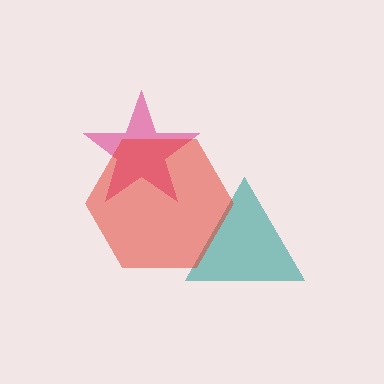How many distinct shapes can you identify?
There are 3 distinct shapes: a magenta star, a teal triangle, a red hexagon.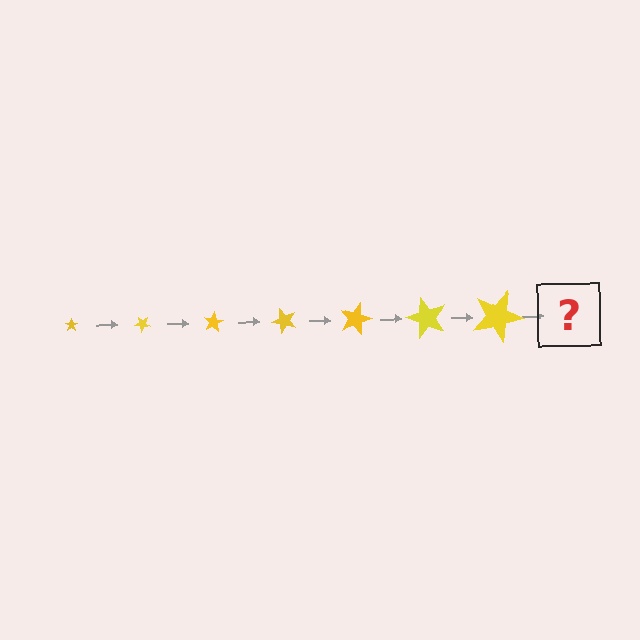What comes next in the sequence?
The next element should be a star, larger than the previous one and rotated 280 degrees from the start.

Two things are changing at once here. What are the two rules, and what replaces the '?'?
The two rules are that the star grows larger each step and it rotates 40 degrees each step. The '?' should be a star, larger than the previous one and rotated 280 degrees from the start.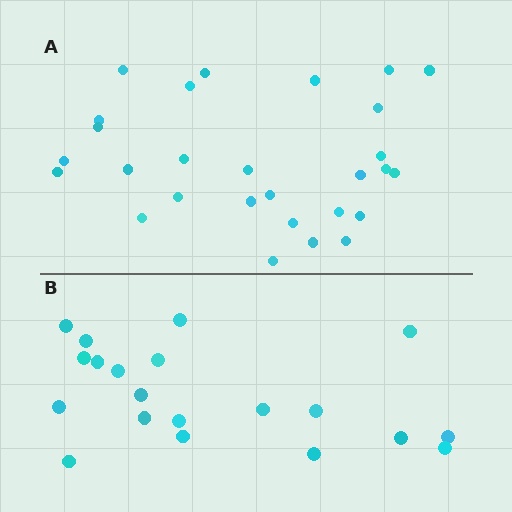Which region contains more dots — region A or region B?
Region A (the top region) has more dots.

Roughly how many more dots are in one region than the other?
Region A has roughly 8 or so more dots than region B.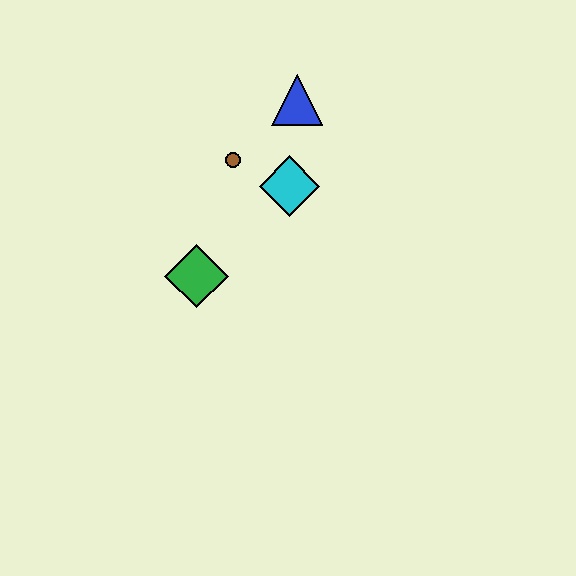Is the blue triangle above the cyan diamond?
Yes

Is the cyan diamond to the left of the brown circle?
No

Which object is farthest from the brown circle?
The green diamond is farthest from the brown circle.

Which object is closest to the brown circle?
The cyan diamond is closest to the brown circle.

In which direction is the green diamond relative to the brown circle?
The green diamond is below the brown circle.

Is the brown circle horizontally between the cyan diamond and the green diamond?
Yes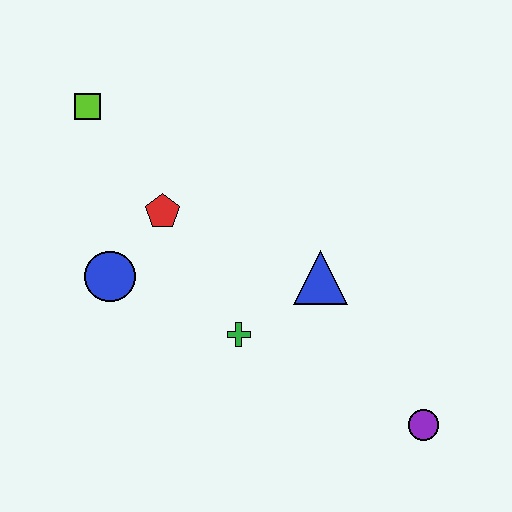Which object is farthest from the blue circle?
The purple circle is farthest from the blue circle.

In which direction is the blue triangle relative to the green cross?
The blue triangle is to the right of the green cross.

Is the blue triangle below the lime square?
Yes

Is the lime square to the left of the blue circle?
Yes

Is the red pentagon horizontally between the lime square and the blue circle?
No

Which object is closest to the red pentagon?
The blue circle is closest to the red pentagon.